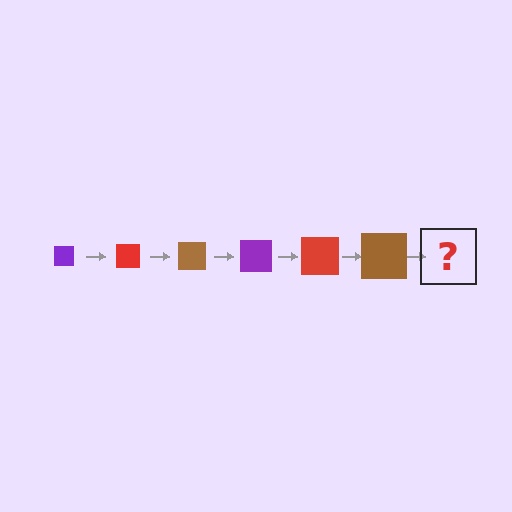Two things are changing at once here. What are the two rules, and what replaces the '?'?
The two rules are that the square grows larger each step and the color cycles through purple, red, and brown. The '?' should be a purple square, larger than the previous one.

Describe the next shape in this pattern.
It should be a purple square, larger than the previous one.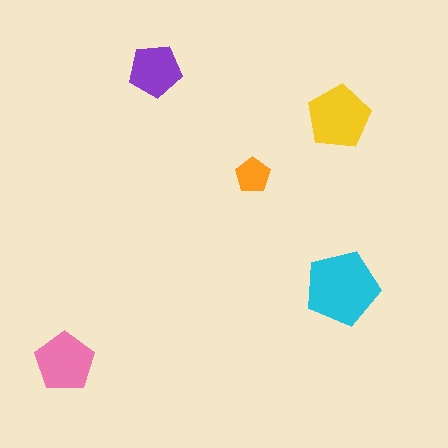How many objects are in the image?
There are 5 objects in the image.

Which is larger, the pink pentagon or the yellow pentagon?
The yellow one.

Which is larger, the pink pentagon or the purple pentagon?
The pink one.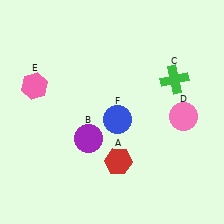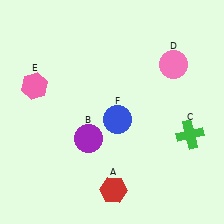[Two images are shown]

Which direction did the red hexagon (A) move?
The red hexagon (A) moved down.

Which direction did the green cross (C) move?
The green cross (C) moved down.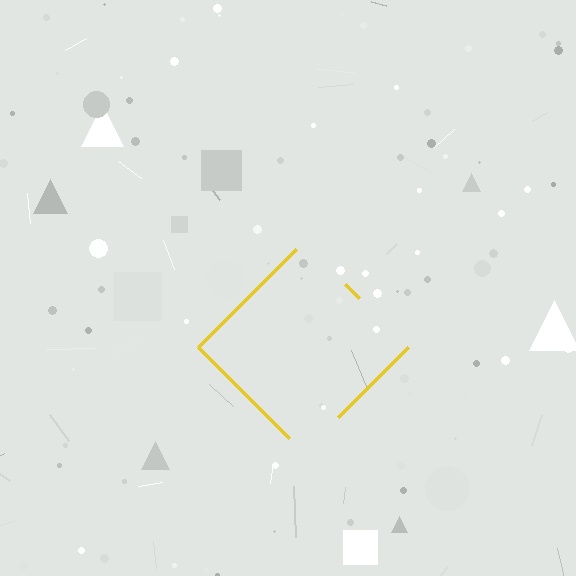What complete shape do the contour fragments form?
The contour fragments form a diamond.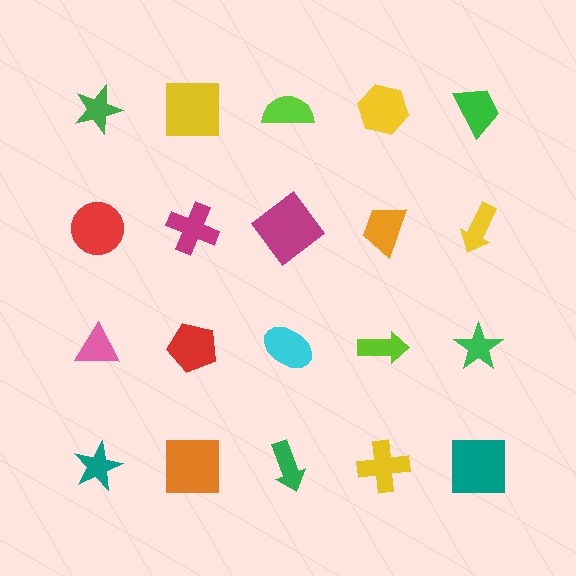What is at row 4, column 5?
A teal square.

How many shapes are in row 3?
5 shapes.